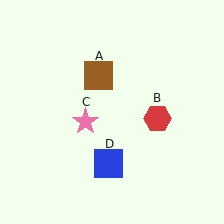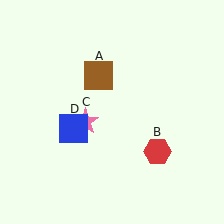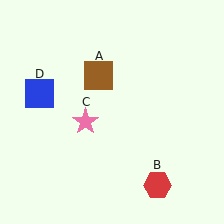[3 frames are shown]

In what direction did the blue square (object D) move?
The blue square (object D) moved up and to the left.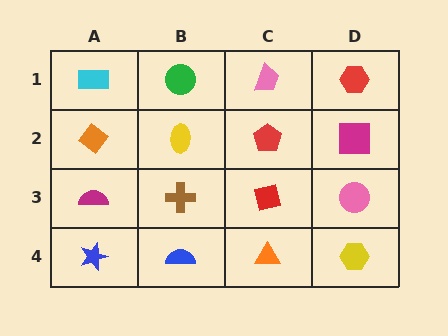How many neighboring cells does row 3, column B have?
4.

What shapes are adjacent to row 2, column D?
A red hexagon (row 1, column D), a pink circle (row 3, column D), a red pentagon (row 2, column C).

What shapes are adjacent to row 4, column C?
A red square (row 3, column C), a blue semicircle (row 4, column B), a yellow hexagon (row 4, column D).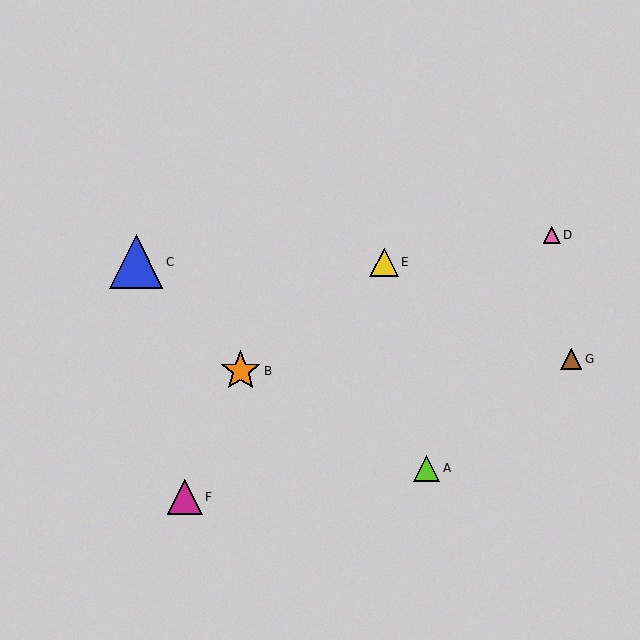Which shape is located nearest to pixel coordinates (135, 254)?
The blue triangle (labeled C) at (136, 262) is nearest to that location.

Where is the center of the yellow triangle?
The center of the yellow triangle is at (384, 262).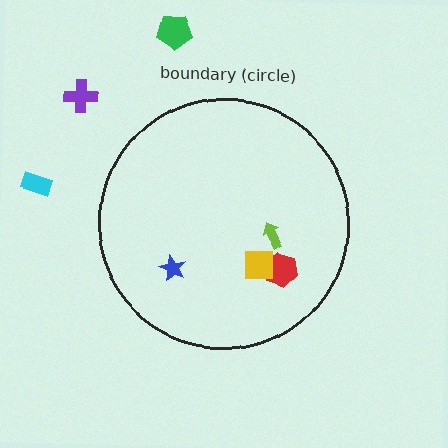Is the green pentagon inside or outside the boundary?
Outside.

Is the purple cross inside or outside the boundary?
Outside.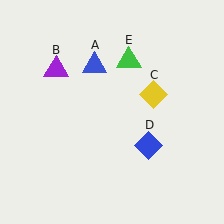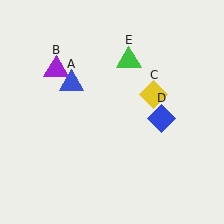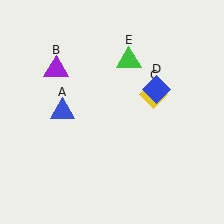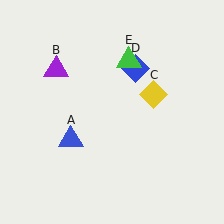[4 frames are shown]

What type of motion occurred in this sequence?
The blue triangle (object A), blue diamond (object D) rotated counterclockwise around the center of the scene.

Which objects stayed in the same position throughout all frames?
Purple triangle (object B) and yellow diamond (object C) and green triangle (object E) remained stationary.